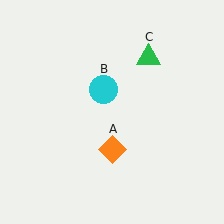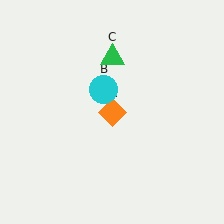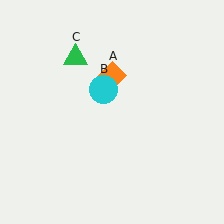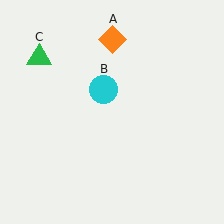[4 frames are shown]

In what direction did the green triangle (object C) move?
The green triangle (object C) moved left.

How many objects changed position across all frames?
2 objects changed position: orange diamond (object A), green triangle (object C).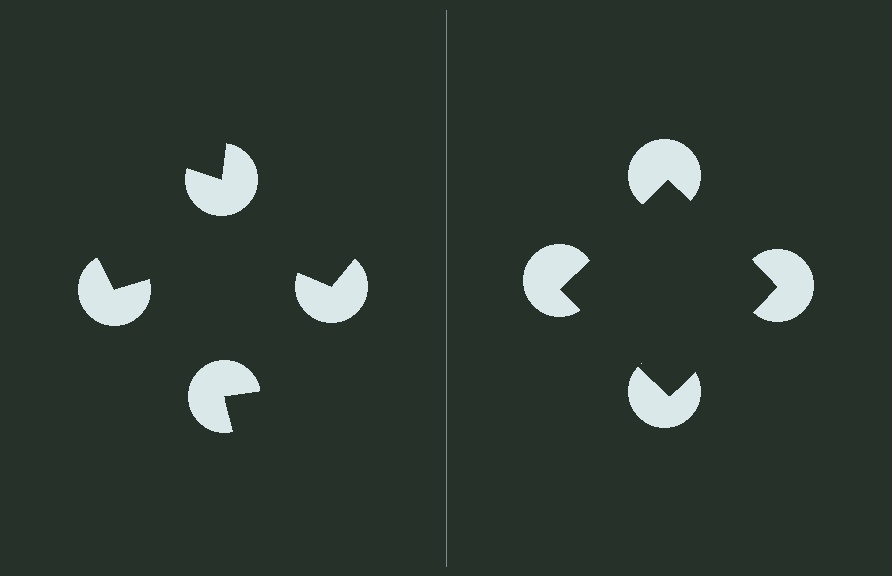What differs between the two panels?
The pac-man discs are positioned identically on both sides; only the wedge orientations differ. On the right they align to a square; on the left they are misaligned.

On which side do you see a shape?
An illusory square appears on the right side. On the left side the wedge cuts are rotated, so no coherent shape forms.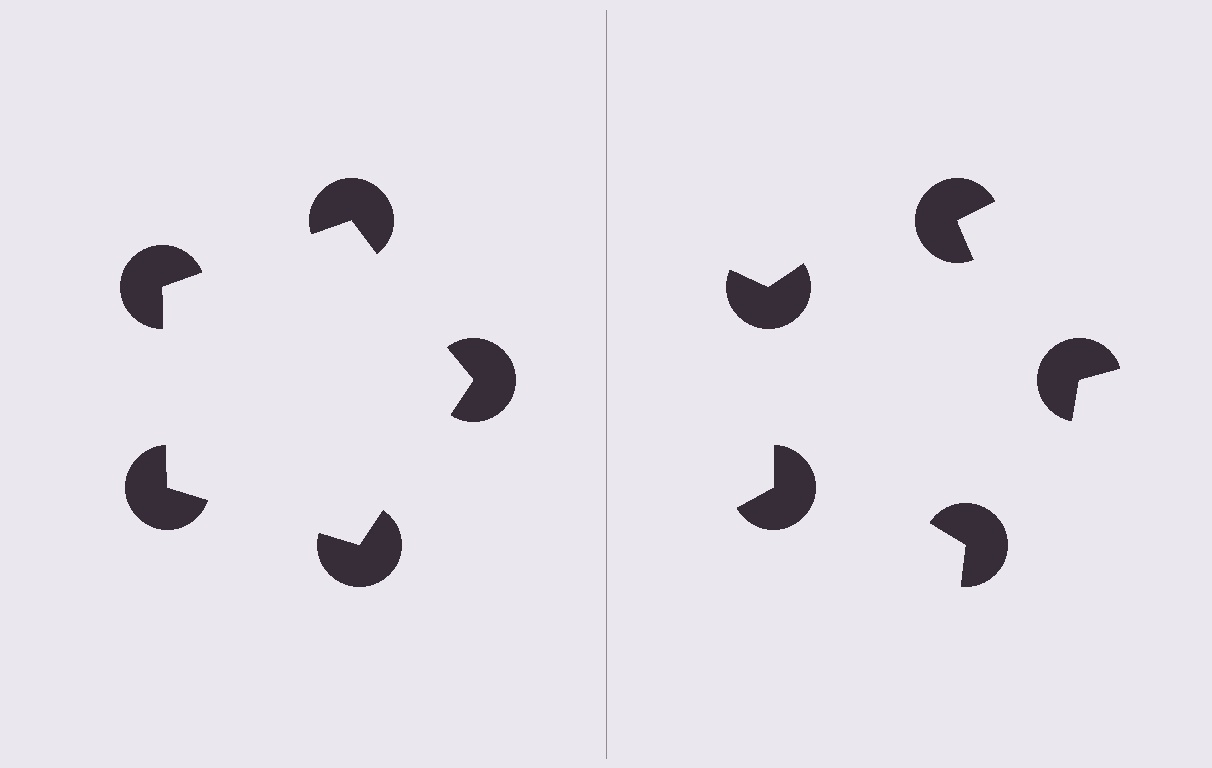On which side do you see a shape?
An illusory pentagon appears on the left side. On the right side the wedge cuts are rotated, so no coherent shape forms.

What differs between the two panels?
The pac-man discs are positioned identically on both sides; only the wedge orientations differ. On the left they align to a pentagon; on the right they are misaligned.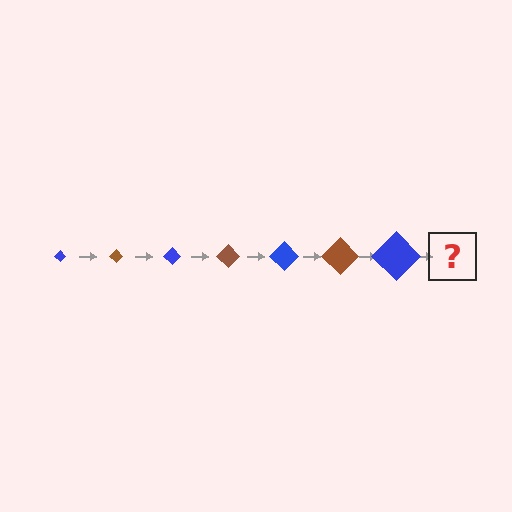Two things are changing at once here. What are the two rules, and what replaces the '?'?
The two rules are that the diamond grows larger each step and the color cycles through blue and brown. The '?' should be a brown diamond, larger than the previous one.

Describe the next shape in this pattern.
It should be a brown diamond, larger than the previous one.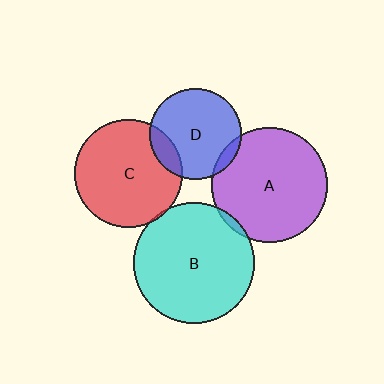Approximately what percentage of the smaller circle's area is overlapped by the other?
Approximately 5%.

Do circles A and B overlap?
Yes.